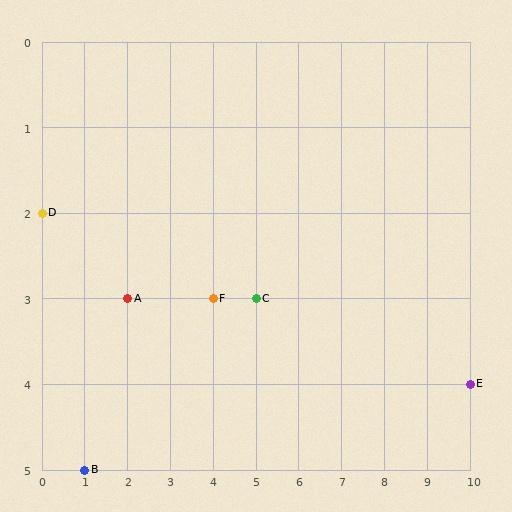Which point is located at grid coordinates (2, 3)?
Point A is at (2, 3).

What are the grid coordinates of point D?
Point D is at grid coordinates (0, 2).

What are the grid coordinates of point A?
Point A is at grid coordinates (2, 3).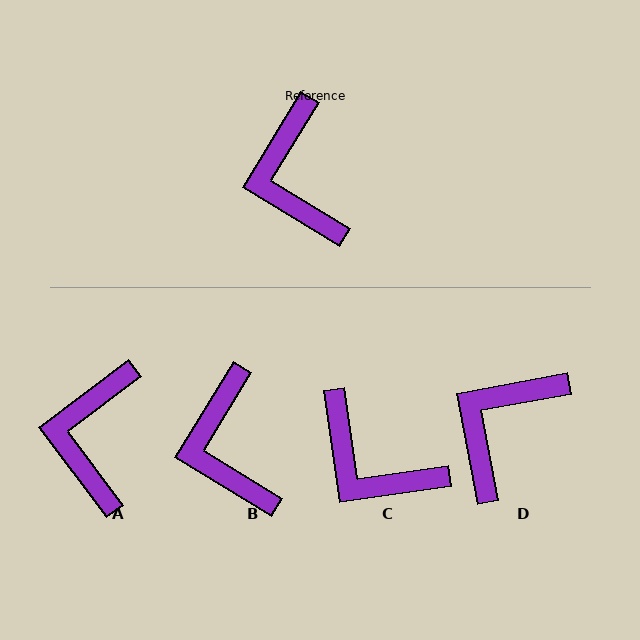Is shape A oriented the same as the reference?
No, it is off by about 22 degrees.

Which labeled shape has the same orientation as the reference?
B.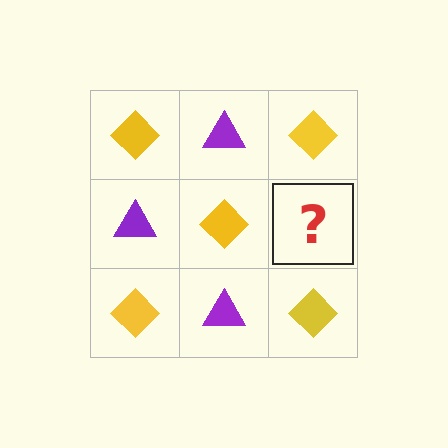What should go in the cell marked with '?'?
The missing cell should contain a purple triangle.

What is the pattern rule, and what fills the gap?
The rule is that it alternates yellow diamond and purple triangle in a checkerboard pattern. The gap should be filled with a purple triangle.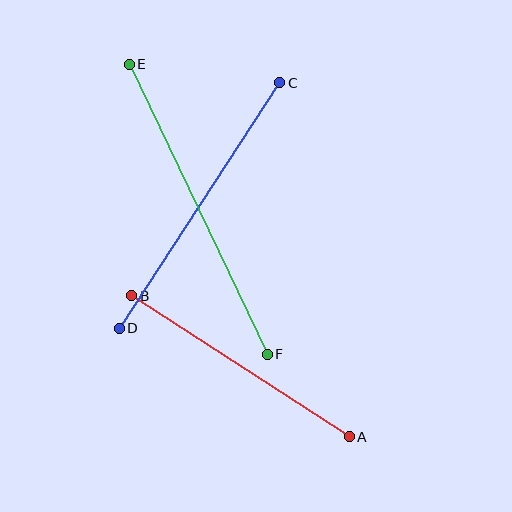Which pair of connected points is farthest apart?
Points E and F are farthest apart.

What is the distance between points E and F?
The distance is approximately 321 pixels.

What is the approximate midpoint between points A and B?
The midpoint is at approximately (240, 366) pixels.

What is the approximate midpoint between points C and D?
The midpoint is at approximately (199, 205) pixels.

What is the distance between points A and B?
The distance is approximately 259 pixels.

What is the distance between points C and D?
The distance is approximately 294 pixels.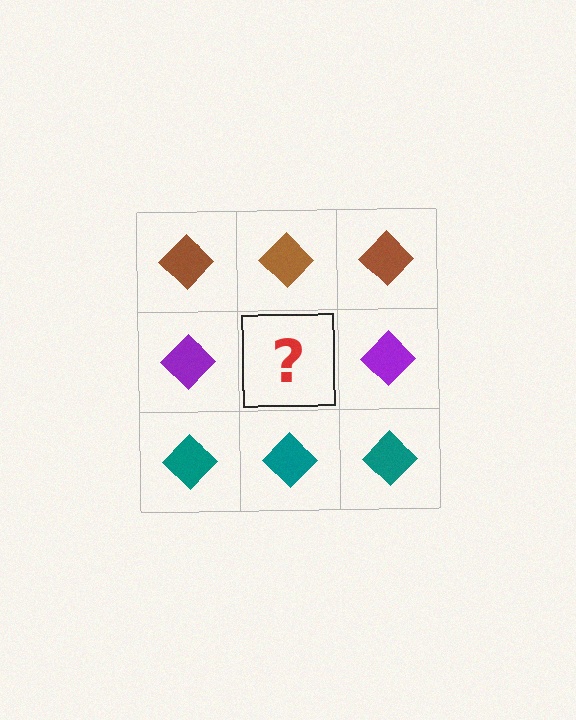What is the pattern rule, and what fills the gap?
The rule is that each row has a consistent color. The gap should be filled with a purple diamond.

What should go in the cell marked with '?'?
The missing cell should contain a purple diamond.